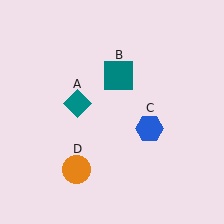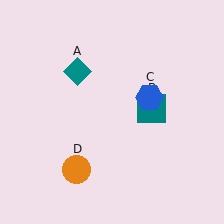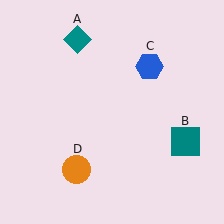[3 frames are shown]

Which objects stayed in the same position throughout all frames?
Orange circle (object D) remained stationary.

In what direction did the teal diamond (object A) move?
The teal diamond (object A) moved up.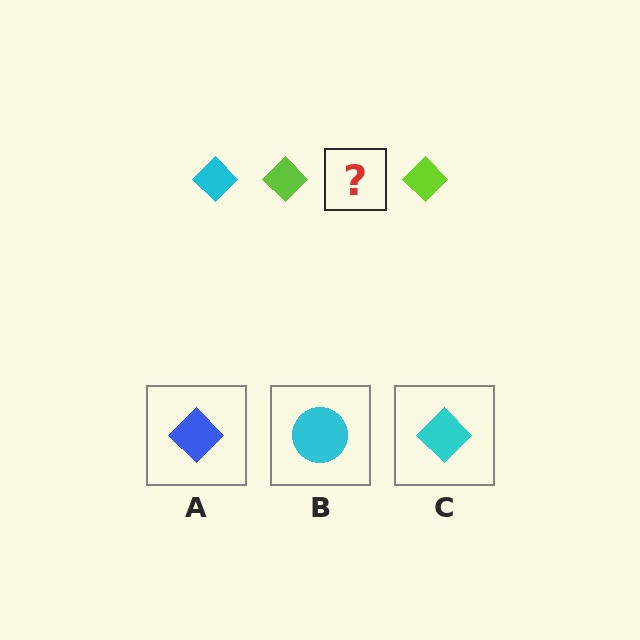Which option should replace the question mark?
Option C.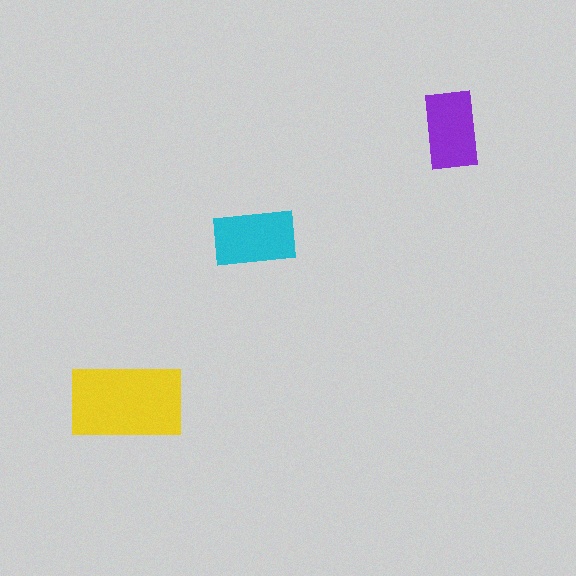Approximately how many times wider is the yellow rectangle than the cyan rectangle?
About 1.5 times wider.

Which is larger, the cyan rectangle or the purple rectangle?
The cyan one.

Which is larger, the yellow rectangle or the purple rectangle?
The yellow one.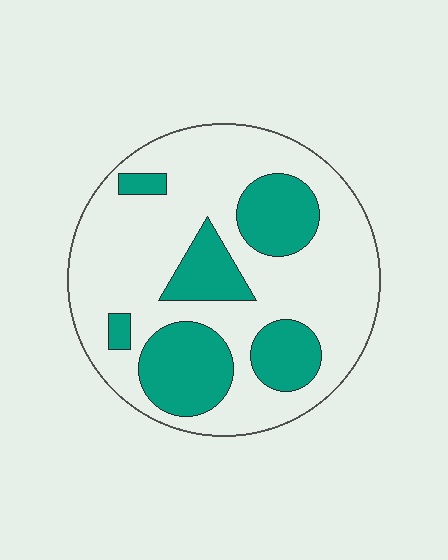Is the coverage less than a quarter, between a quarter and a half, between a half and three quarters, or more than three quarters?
Between a quarter and a half.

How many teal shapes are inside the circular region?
6.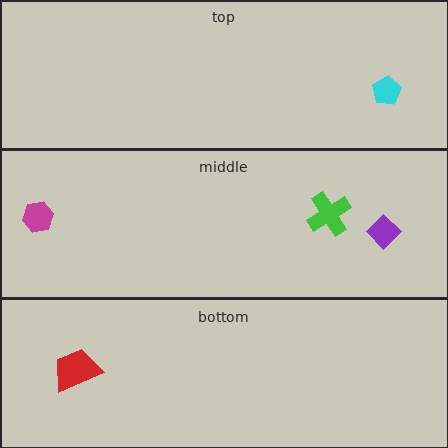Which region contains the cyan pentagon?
The top region.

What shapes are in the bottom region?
The red trapezoid.